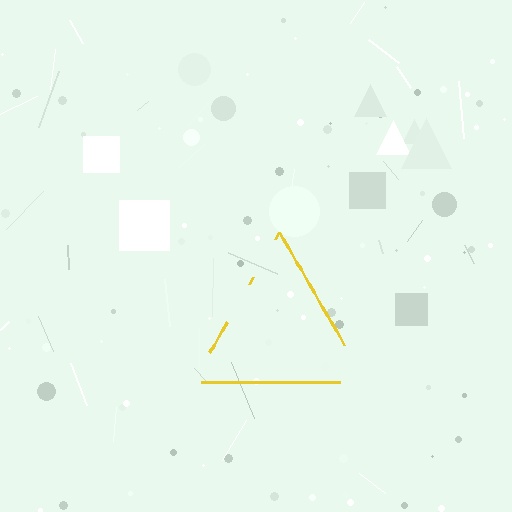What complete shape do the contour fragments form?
The contour fragments form a triangle.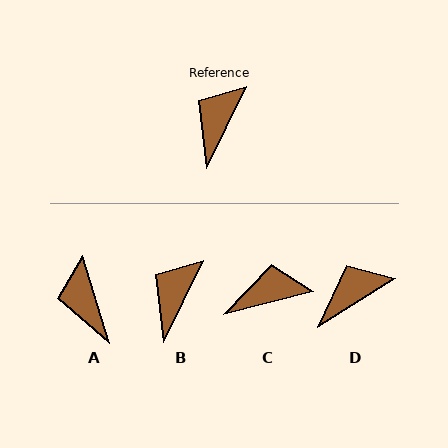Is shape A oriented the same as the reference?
No, it is off by about 43 degrees.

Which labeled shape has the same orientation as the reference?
B.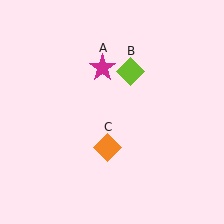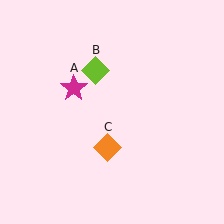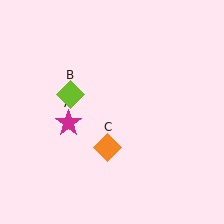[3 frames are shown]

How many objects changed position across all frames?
2 objects changed position: magenta star (object A), lime diamond (object B).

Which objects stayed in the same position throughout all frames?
Orange diamond (object C) remained stationary.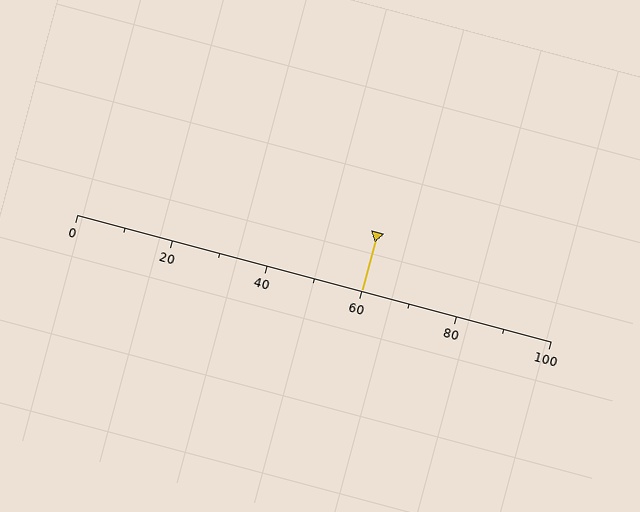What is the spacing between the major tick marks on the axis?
The major ticks are spaced 20 apart.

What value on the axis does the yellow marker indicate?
The marker indicates approximately 60.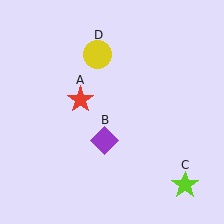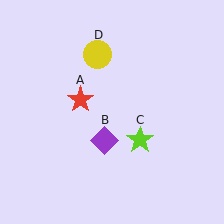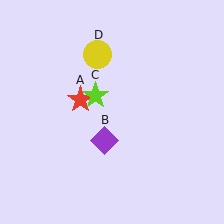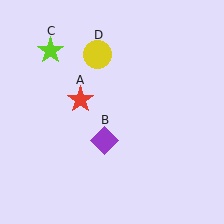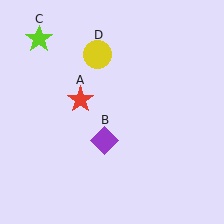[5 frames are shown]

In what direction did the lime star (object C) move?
The lime star (object C) moved up and to the left.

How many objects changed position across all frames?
1 object changed position: lime star (object C).